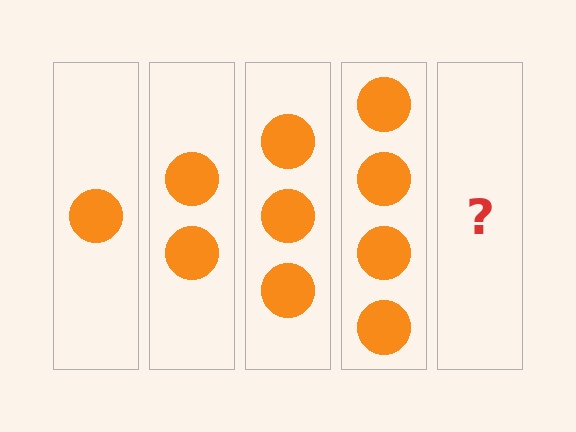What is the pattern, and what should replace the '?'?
The pattern is that each step adds one more circle. The '?' should be 5 circles.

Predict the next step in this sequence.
The next step is 5 circles.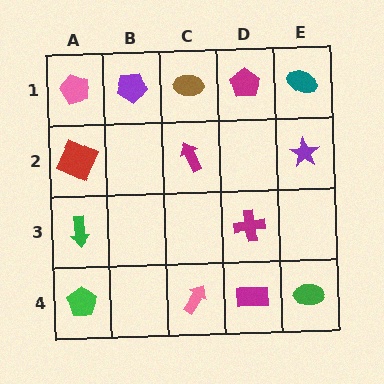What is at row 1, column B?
A purple pentagon.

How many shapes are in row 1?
5 shapes.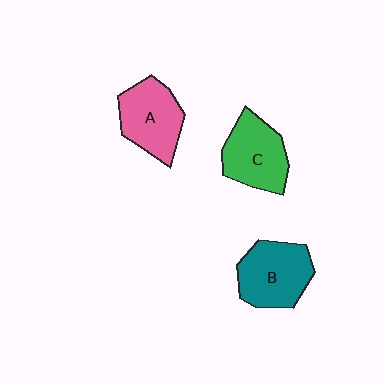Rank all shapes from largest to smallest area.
From largest to smallest: B (teal), A (pink), C (green).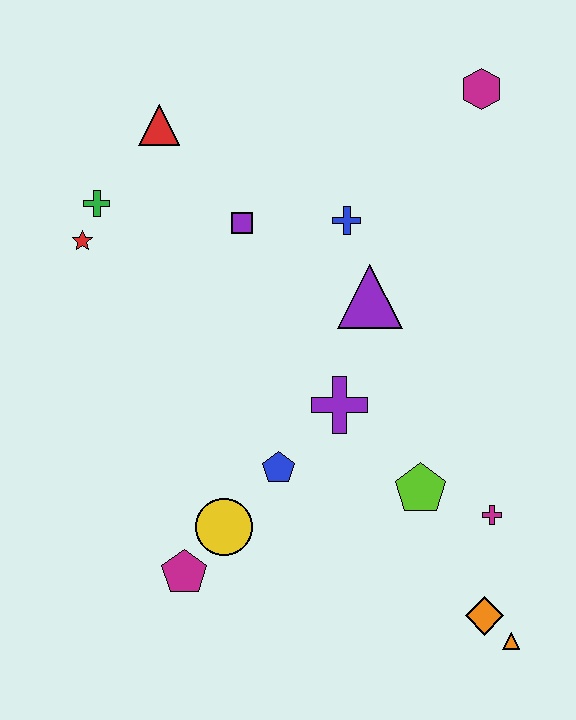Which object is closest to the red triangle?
The green cross is closest to the red triangle.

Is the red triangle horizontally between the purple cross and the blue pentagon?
No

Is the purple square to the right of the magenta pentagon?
Yes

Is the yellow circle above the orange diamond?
Yes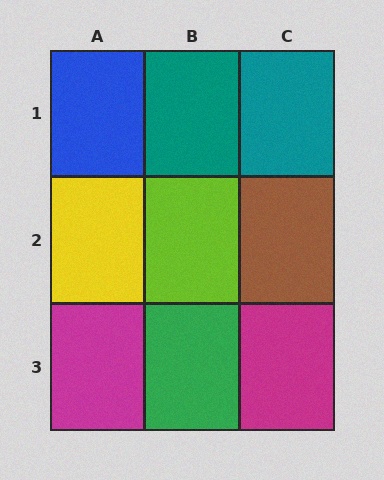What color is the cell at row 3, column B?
Green.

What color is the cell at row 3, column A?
Magenta.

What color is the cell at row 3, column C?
Magenta.